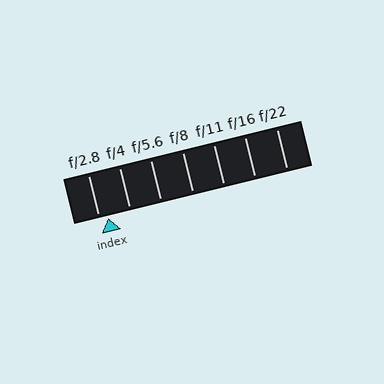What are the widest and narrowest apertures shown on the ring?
The widest aperture shown is f/2.8 and the narrowest is f/22.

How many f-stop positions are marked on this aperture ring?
There are 7 f-stop positions marked.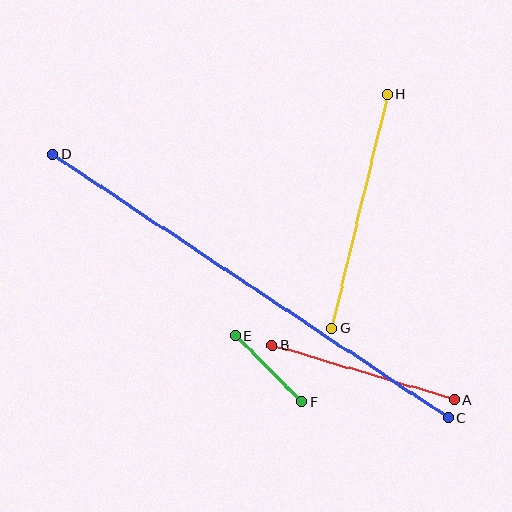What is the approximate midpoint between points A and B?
The midpoint is at approximately (363, 372) pixels.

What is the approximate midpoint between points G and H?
The midpoint is at approximately (360, 211) pixels.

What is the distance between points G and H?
The distance is approximately 241 pixels.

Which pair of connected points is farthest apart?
Points C and D are farthest apart.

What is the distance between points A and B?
The distance is approximately 190 pixels.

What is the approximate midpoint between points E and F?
The midpoint is at approximately (269, 369) pixels.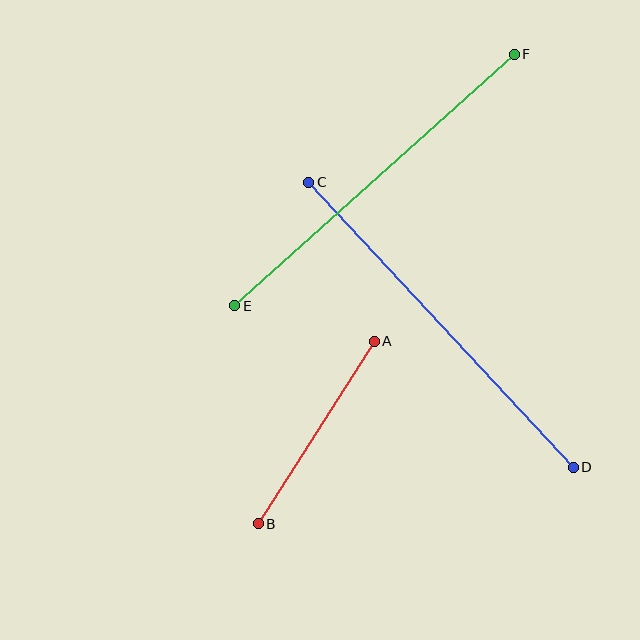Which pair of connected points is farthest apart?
Points C and D are farthest apart.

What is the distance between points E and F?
The distance is approximately 376 pixels.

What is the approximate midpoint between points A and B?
The midpoint is at approximately (316, 432) pixels.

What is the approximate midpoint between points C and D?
The midpoint is at approximately (441, 325) pixels.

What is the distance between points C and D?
The distance is approximately 389 pixels.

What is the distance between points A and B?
The distance is approximately 217 pixels.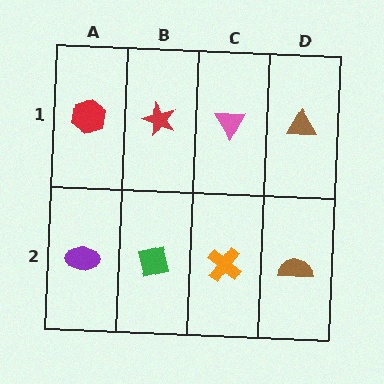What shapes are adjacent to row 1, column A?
A purple ellipse (row 2, column A), a red star (row 1, column B).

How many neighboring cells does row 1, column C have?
3.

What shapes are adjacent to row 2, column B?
A red star (row 1, column B), a purple ellipse (row 2, column A), an orange cross (row 2, column C).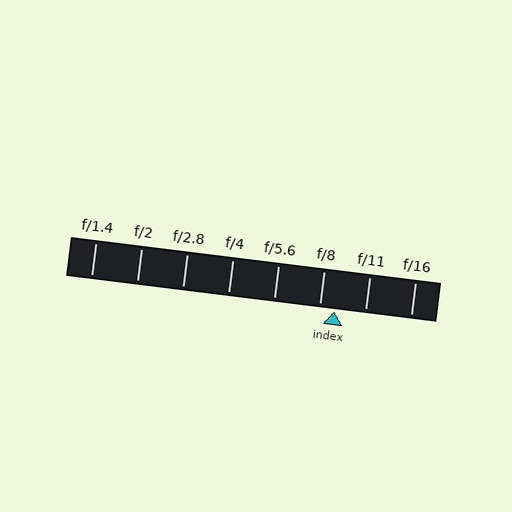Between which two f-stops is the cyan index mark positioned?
The index mark is between f/8 and f/11.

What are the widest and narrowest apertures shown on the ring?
The widest aperture shown is f/1.4 and the narrowest is f/16.